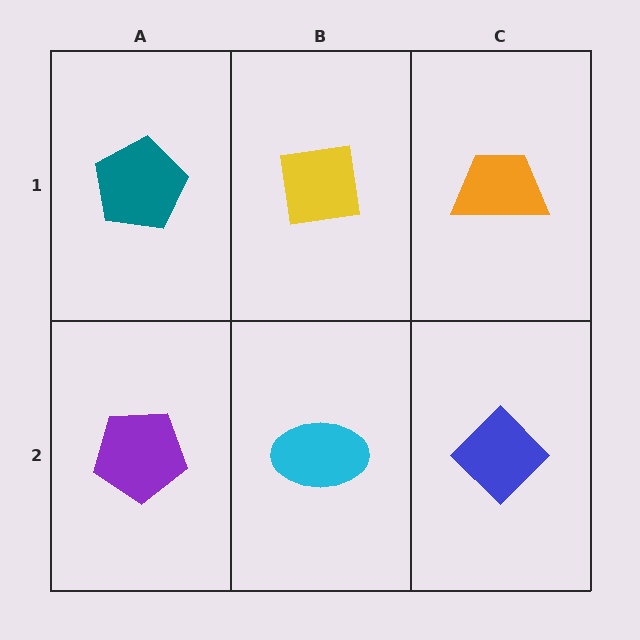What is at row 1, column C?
An orange trapezoid.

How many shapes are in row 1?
3 shapes.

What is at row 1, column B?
A yellow square.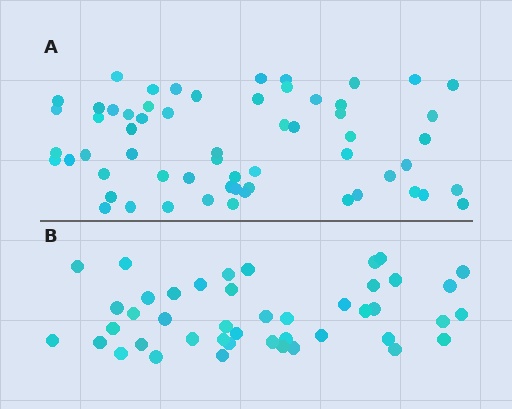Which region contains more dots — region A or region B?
Region A (the top region) has more dots.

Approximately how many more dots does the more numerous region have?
Region A has approximately 15 more dots than region B.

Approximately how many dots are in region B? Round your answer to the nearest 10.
About 40 dots. (The exact count is 44, which rounds to 40.)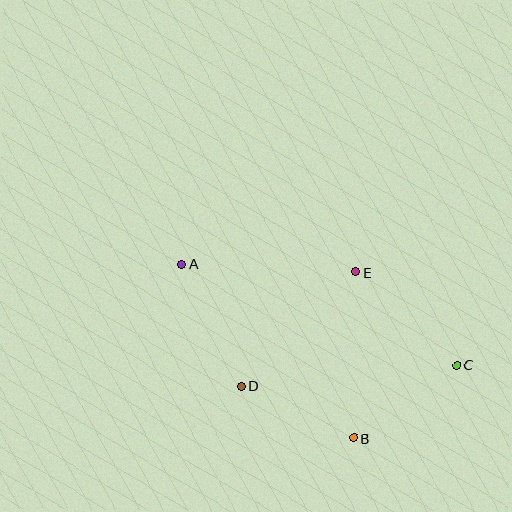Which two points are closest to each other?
Points B and D are closest to each other.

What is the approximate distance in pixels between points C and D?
The distance between C and D is approximately 216 pixels.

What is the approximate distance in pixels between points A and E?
The distance between A and E is approximately 174 pixels.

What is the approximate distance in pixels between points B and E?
The distance between B and E is approximately 166 pixels.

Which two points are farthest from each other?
Points A and C are farthest from each other.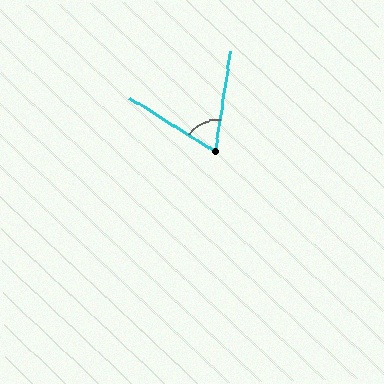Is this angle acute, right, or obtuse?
It is acute.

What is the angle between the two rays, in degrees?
Approximately 66 degrees.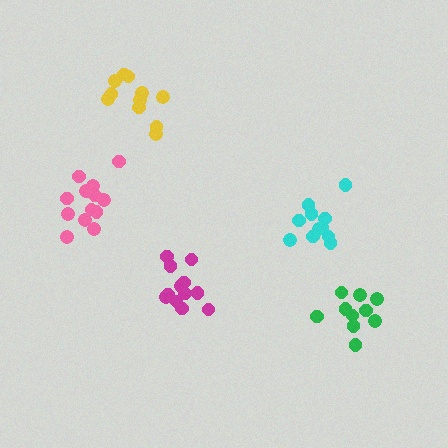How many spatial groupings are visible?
There are 5 spatial groupings.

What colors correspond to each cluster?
The clusters are colored: pink, yellow, cyan, green, magenta.